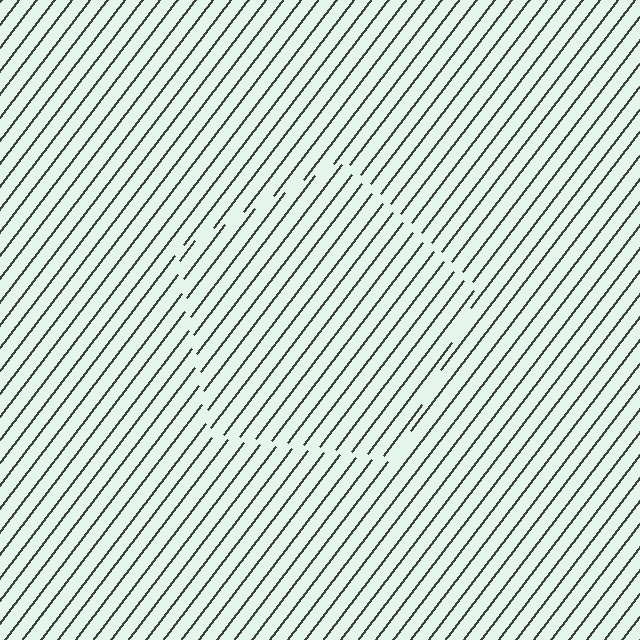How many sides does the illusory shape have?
5 sides — the line-ends trace a pentagon.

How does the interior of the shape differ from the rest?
The interior of the shape contains the same grating, shifted by half a period — the contour is defined by the phase discontinuity where line-ends from the inner and outer gratings abut.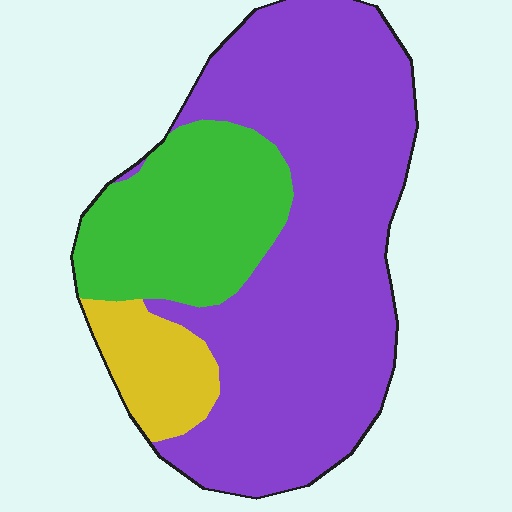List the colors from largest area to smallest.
From largest to smallest: purple, green, yellow.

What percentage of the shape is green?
Green covers 24% of the shape.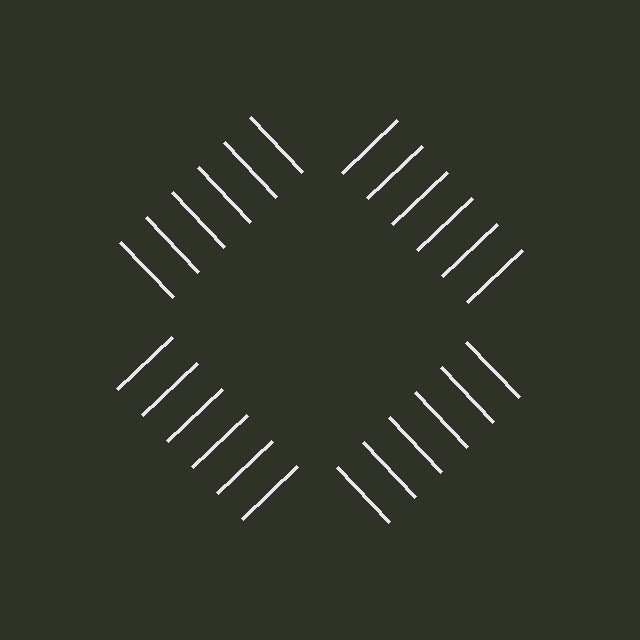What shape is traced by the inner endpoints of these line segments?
An illusory square — the line segments terminate on its edges but no continuous stroke is drawn.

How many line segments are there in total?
24 — 6 along each of the 4 edges.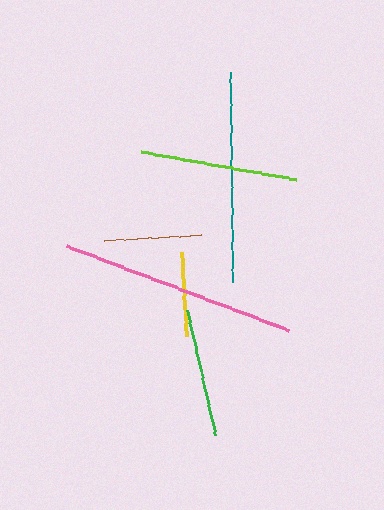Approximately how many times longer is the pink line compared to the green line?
The pink line is approximately 1.9 times the length of the green line.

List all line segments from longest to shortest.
From longest to shortest: pink, teal, lime, green, brown, yellow.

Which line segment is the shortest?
The yellow line is the shortest at approximately 84 pixels.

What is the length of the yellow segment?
The yellow segment is approximately 84 pixels long.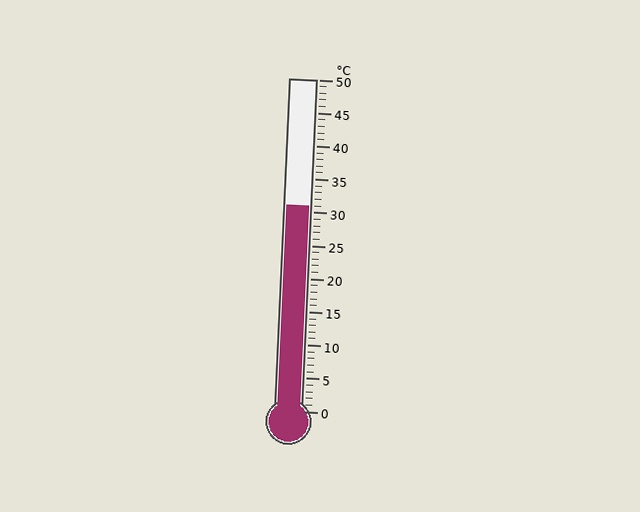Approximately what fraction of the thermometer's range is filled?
The thermometer is filled to approximately 60% of its range.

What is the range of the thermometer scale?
The thermometer scale ranges from 0°C to 50°C.